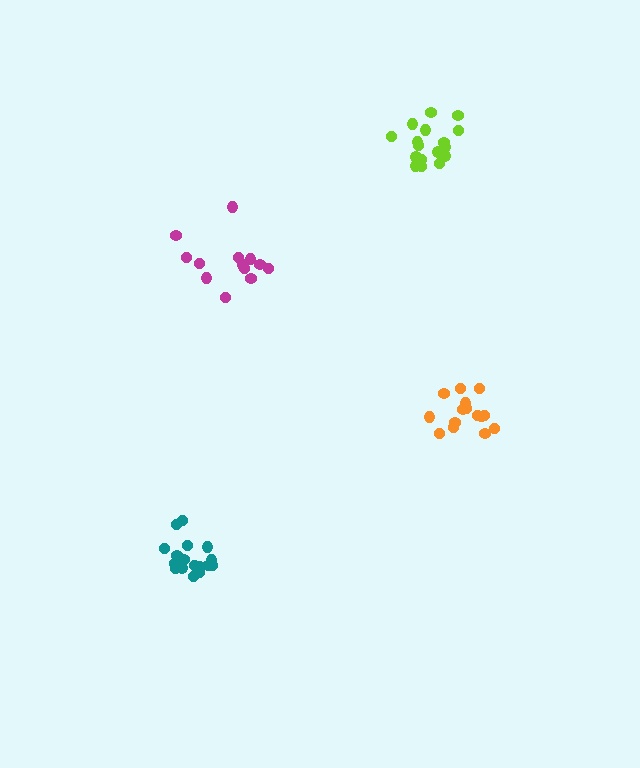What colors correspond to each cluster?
The clusters are colored: magenta, orange, teal, lime.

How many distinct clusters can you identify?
There are 4 distinct clusters.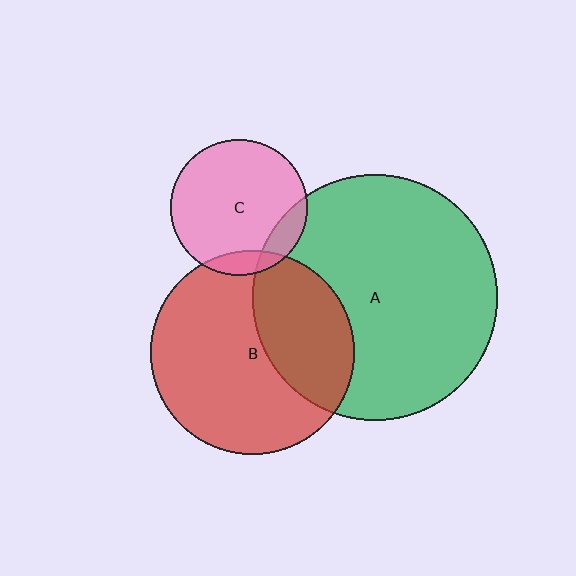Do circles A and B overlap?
Yes.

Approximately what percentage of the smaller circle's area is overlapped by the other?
Approximately 35%.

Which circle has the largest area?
Circle A (green).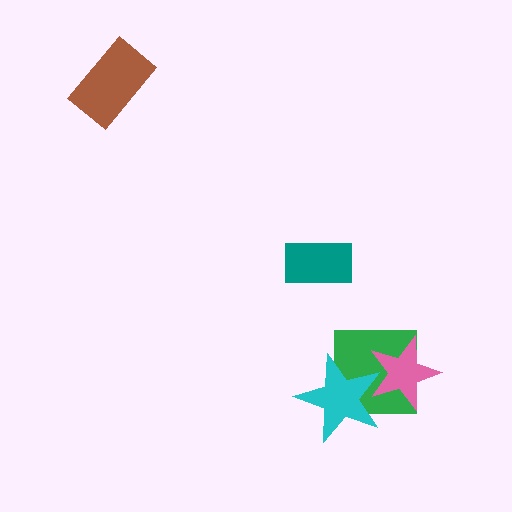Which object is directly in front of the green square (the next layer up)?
The pink star is directly in front of the green square.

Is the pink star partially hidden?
Yes, it is partially covered by another shape.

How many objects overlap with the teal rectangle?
0 objects overlap with the teal rectangle.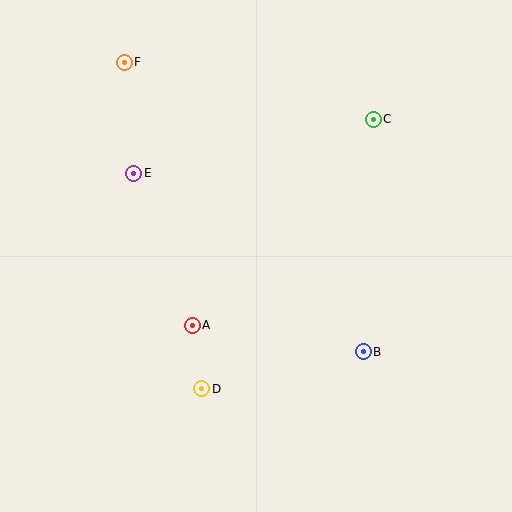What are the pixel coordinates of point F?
Point F is at (124, 62).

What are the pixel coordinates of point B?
Point B is at (363, 352).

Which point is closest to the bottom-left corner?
Point D is closest to the bottom-left corner.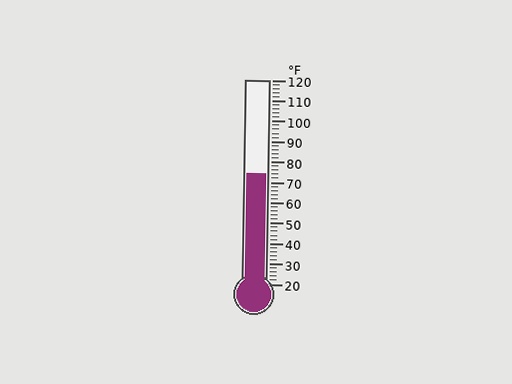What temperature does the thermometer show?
The thermometer shows approximately 74°F.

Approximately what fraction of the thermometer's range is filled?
The thermometer is filled to approximately 55% of its range.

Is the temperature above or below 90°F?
The temperature is below 90°F.